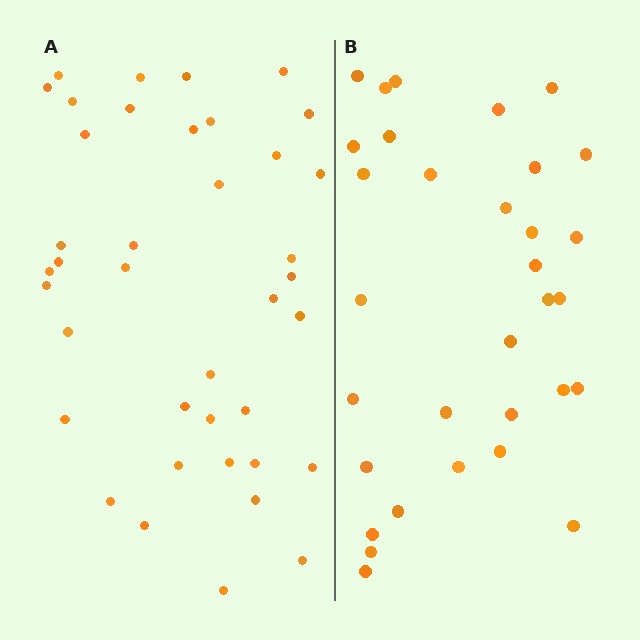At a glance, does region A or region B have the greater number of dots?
Region A (the left region) has more dots.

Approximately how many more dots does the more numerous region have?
Region A has roughly 8 or so more dots than region B.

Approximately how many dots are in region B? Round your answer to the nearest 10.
About 30 dots. (The exact count is 32, which rounds to 30.)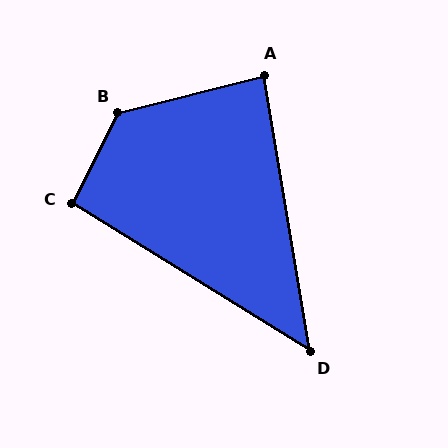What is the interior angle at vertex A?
Approximately 85 degrees (approximately right).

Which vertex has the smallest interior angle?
D, at approximately 49 degrees.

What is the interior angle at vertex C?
Approximately 95 degrees (approximately right).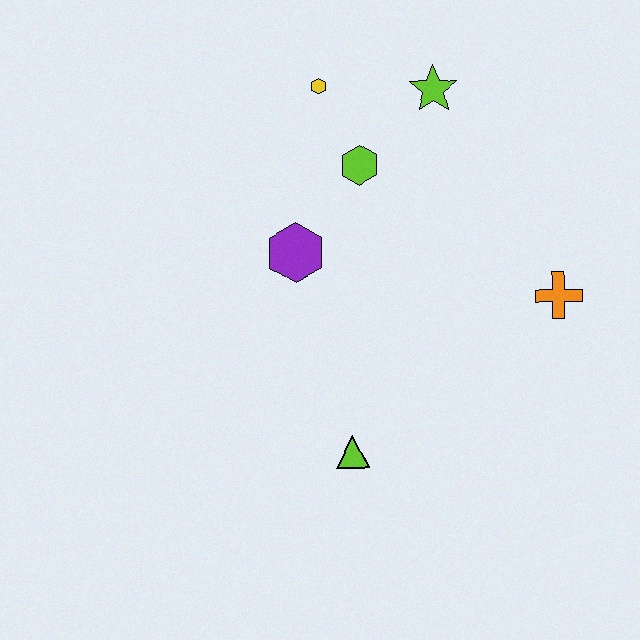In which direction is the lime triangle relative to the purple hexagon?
The lime triangle is below the purple hexagon.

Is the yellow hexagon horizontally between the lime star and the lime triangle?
No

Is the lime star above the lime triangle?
Yes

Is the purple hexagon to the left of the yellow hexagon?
Yes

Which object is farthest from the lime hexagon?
The lime triangle is farthest from the lime hexagon.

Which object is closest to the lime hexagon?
The yellow hexagon is closest to the lime hexagon.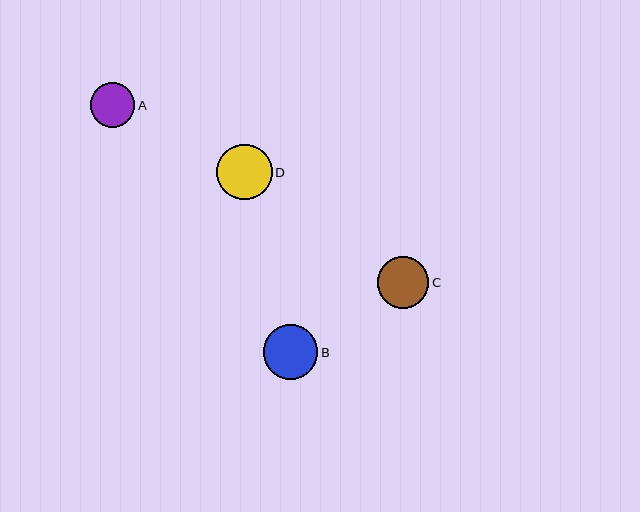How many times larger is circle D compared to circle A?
Circle D is approximately 1.3 times the size of circle A.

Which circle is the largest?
Circle D is the largest with a size of approximately 56 pixels.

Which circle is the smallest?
Circle A is the smallest with a size of approximately 44 pixels.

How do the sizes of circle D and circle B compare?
Circle D and circle B are approximately the same size.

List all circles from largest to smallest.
From largest to smallest: D, B, C, A.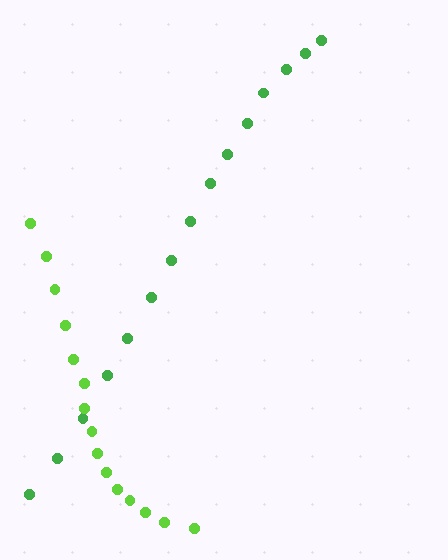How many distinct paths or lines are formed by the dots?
There are 2 distinct paths.